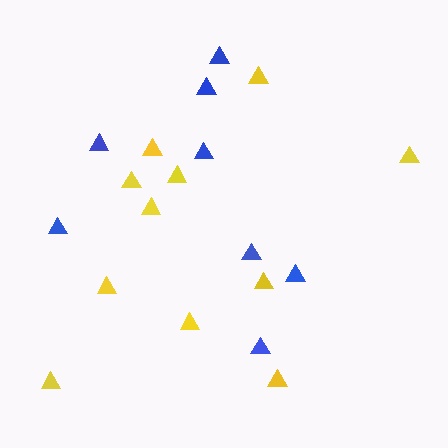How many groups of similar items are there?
There are 2 groups: one group of blue triangles (8) and one group of yellow triangles (11).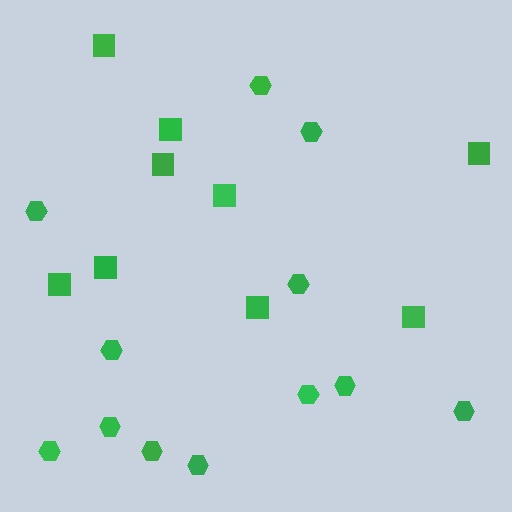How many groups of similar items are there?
There are 2 groups: one group of squares (9) and one group of hexagons (12).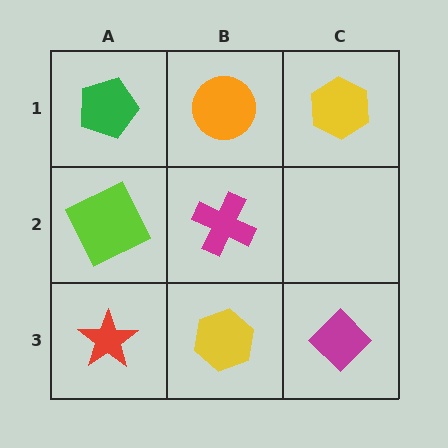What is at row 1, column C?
A yellow hexagon.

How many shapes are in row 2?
2 shapes.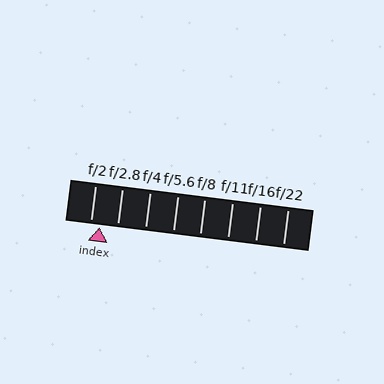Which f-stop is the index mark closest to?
The index mark is closest to f/2.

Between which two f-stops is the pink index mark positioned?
The index mark is between f/2 and f/2.8.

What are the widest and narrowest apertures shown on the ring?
The widest aperture shown is f/2 and the narrowest is f/22.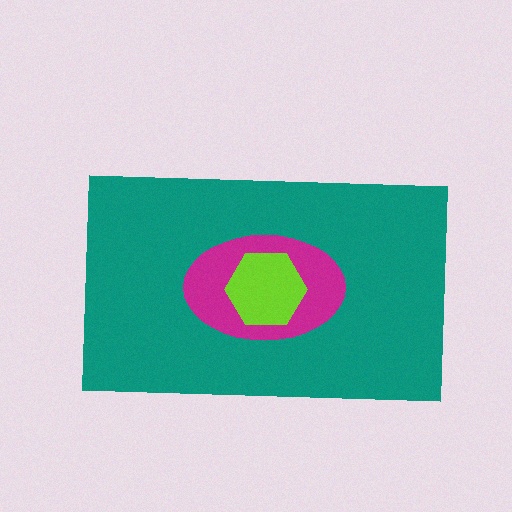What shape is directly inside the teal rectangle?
The magenta ellipse.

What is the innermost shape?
The lime hexagon.